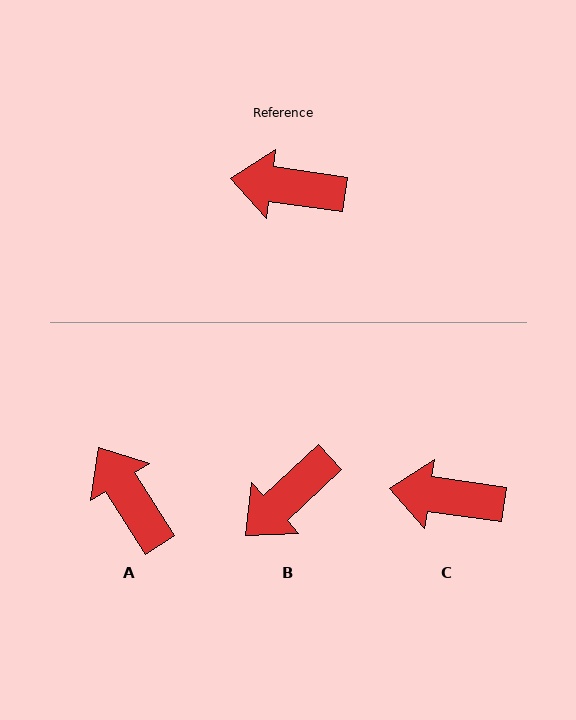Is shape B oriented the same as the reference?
No, it is off by about 51 degrees.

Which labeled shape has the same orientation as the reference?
C.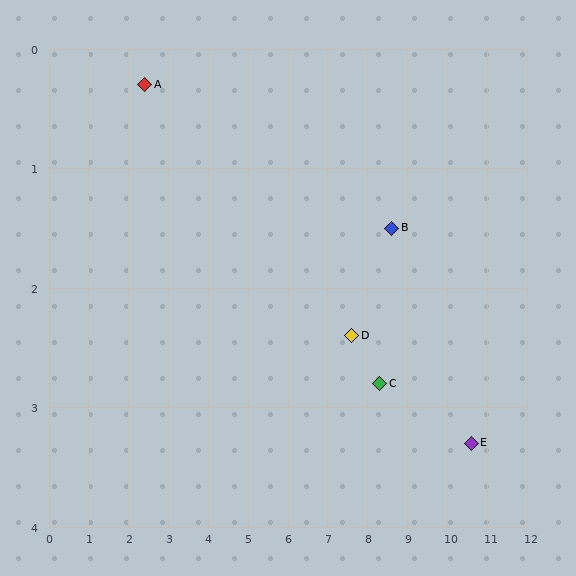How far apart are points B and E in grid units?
Points B and E are about 2.7 grid units apart.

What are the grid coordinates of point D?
Point D is at approximately (7.6, 2.4).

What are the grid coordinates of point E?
Point E is at approximately (10.6, 3.3).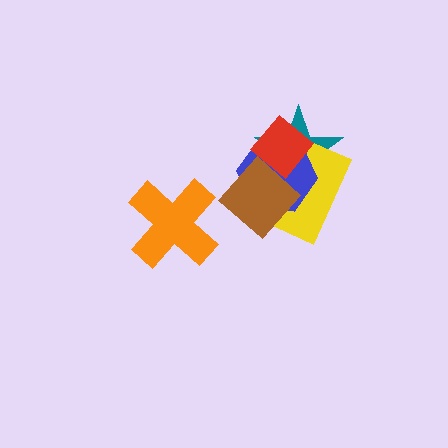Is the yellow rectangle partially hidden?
Yes, it is partially covered by another shape.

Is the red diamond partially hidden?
Yes, it is partially covered by another shape.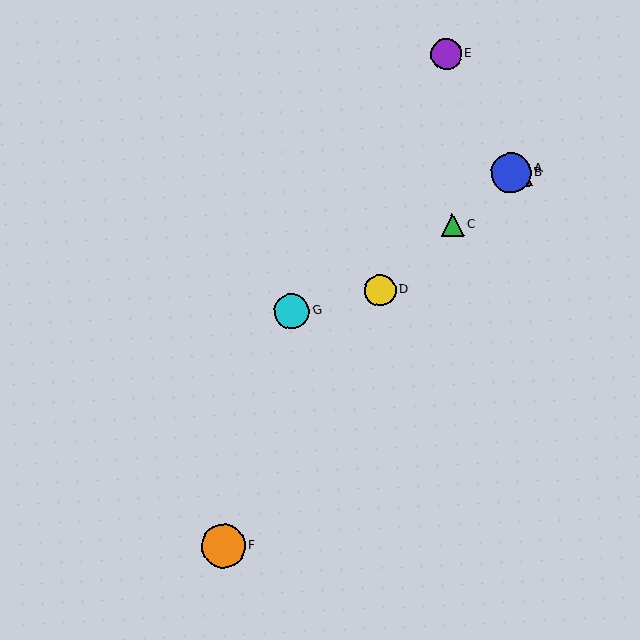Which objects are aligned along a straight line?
Objects A, B, C, D are aligned along a straight line.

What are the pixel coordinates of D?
Object D is at (380, 291).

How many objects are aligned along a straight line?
4 objects (A, B, C, D) are aligned along a straight line.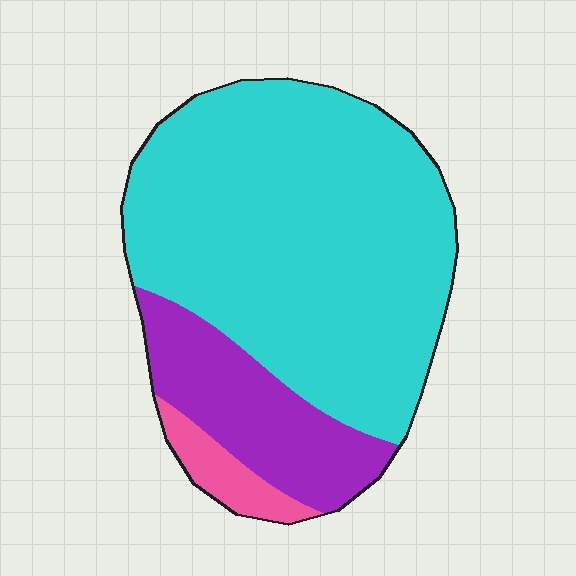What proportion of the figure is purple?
Purple takes up about one fifth (1/5) of the figure.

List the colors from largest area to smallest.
From largest to smallest: cyan, purple, pink.